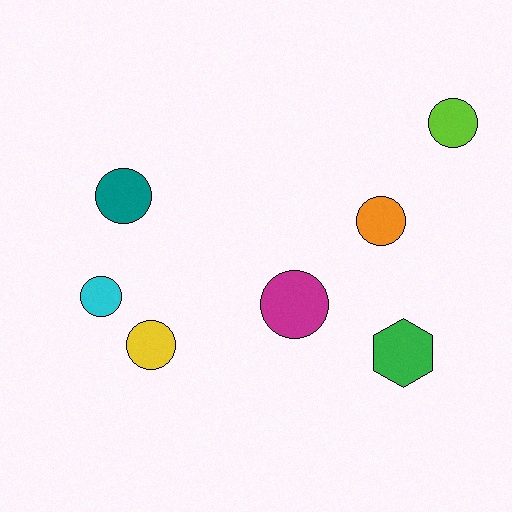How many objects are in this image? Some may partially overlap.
There are 7 objects.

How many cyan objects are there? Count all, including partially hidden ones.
There is 1 cyan object.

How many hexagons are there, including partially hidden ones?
There is 1 hexagon.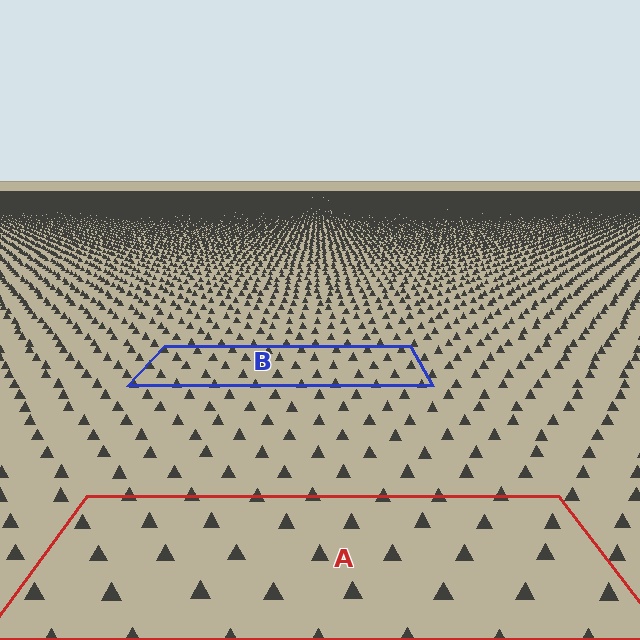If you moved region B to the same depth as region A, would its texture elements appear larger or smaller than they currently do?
They would appear larger. At a closer depth, the same texture elements are projected at a bigger on-screen size.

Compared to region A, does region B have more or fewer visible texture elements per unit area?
Region B has more texture elements per unit area — they are packed more densely because it is farther away.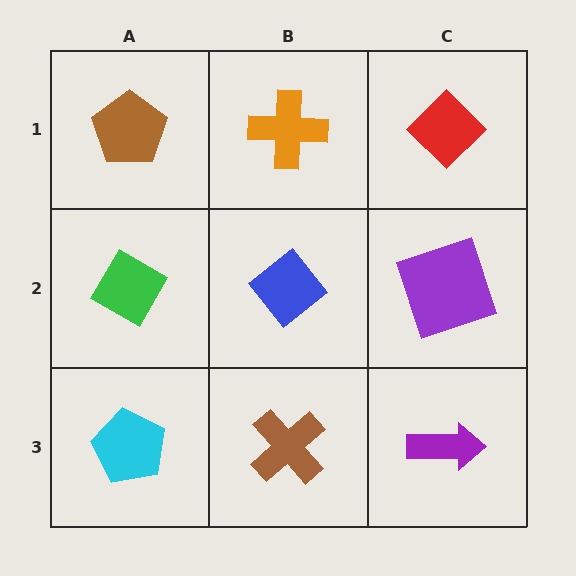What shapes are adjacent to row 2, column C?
A red diamond (row 1, column C), a purple arrow (row 3, column C), a blue diamond (row 2, column B).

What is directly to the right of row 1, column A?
An orange cross.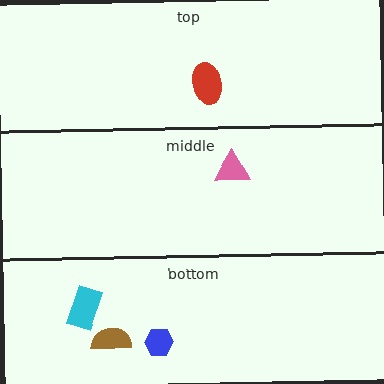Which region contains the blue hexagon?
The bottom region.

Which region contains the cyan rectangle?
The bottom region.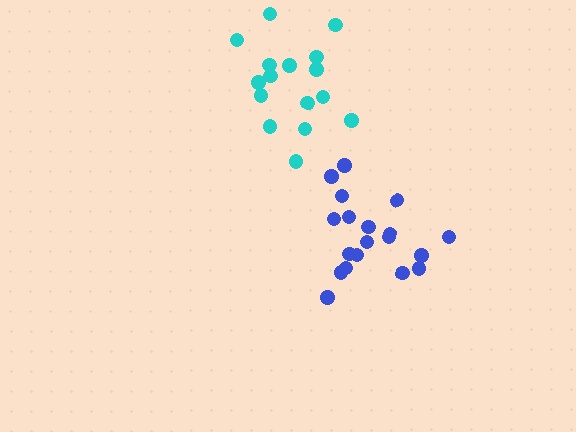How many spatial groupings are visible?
There are 2 spatial groupings.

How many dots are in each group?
Group 1: 19 dots, Group 2: 16 dots (35 total).